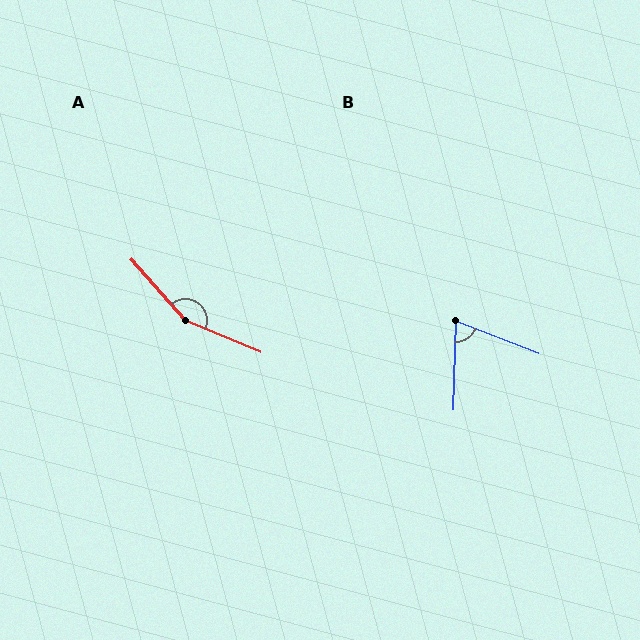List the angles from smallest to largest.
B (70°), A (154°).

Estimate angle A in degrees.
Approximately 154 degrees.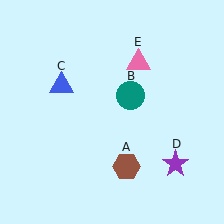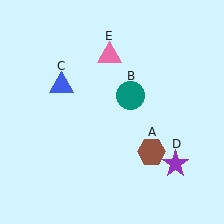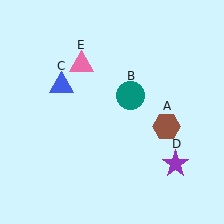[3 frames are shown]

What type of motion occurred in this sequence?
The brown hexagon (object A), pink triangle (object E) rotated counterclockwise around the center of the scene.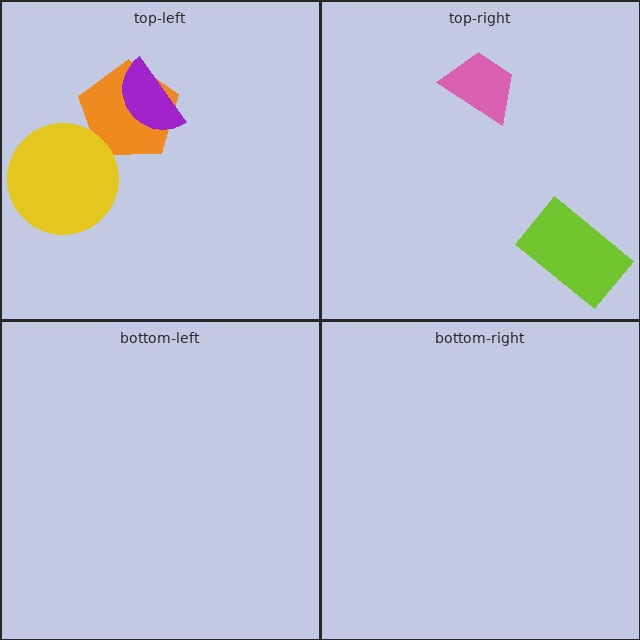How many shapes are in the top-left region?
3.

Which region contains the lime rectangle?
The top-right region.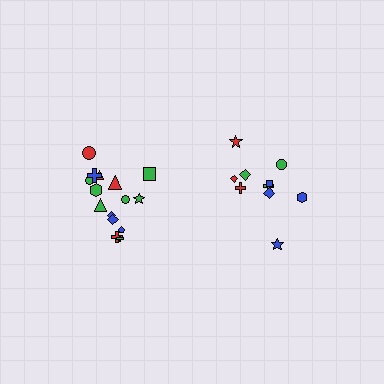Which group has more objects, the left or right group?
The left group.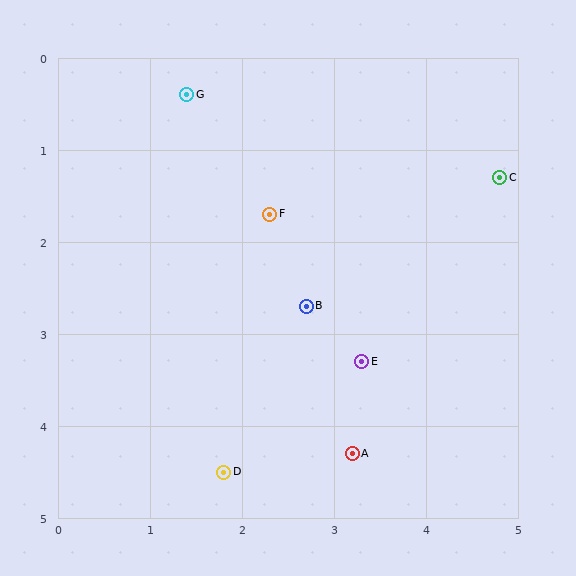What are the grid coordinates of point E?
Point E is at approximately (3.3, 3.3).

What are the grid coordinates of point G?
Point G is at approximately (1.4, 0.4).